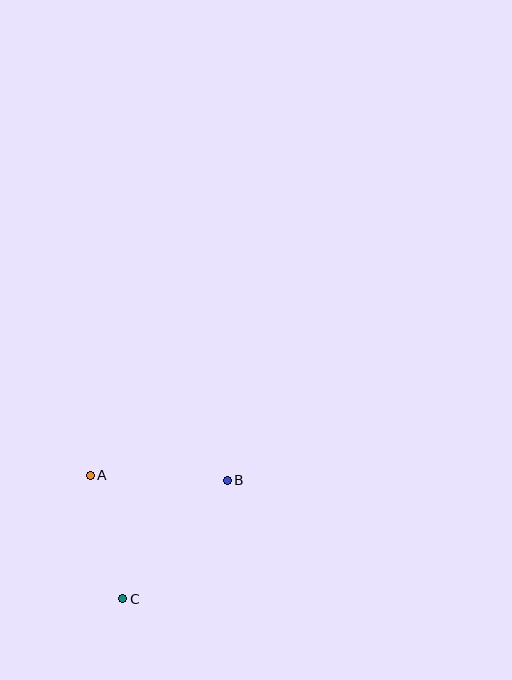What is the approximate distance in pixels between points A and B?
The distance between A and B is approximately 137 pixels.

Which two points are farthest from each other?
Points B and C are farthest from each other.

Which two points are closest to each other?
Points A and C are closest to each other.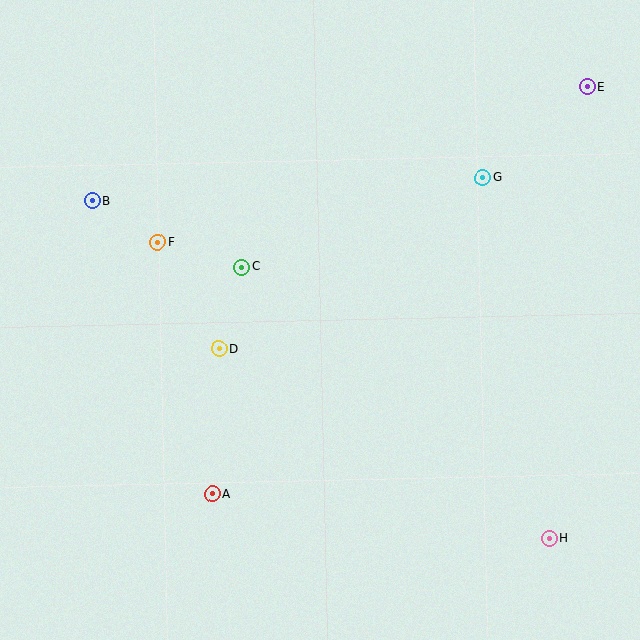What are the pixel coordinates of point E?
Point E is at (587, 87).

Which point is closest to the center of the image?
Point C at (242, 267) is closest to the center.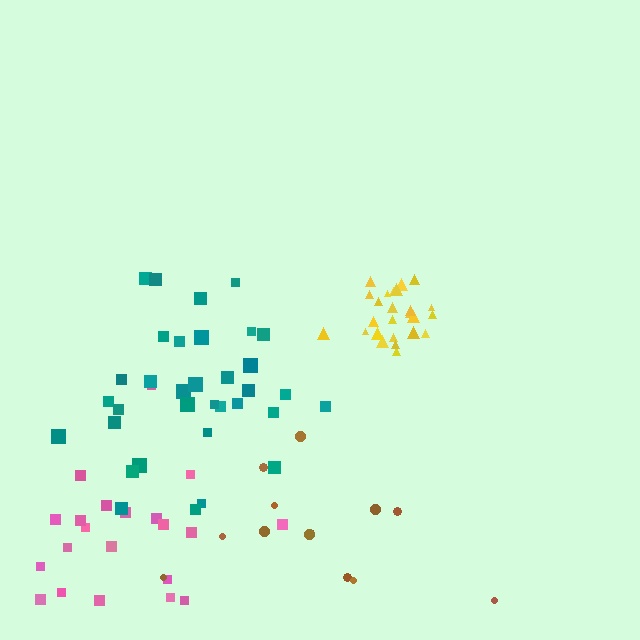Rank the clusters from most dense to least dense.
yellow, teal, pink, brown.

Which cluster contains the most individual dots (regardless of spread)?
Teal (34).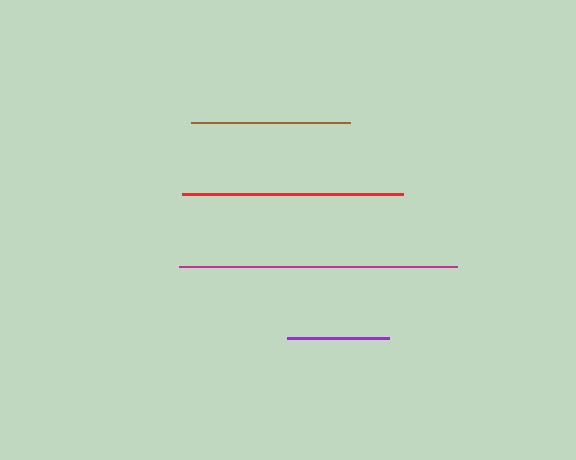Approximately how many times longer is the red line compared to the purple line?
The red line is approximately 2.2 times the length of the purple line.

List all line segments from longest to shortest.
From longest to shortest: magenta, red, brown, purple.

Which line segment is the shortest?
The purple line is the shortest at approximately 101 pixels.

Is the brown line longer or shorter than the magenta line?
The magenta line is longer than the brown line.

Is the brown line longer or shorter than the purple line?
The brown line is longer than the purple line.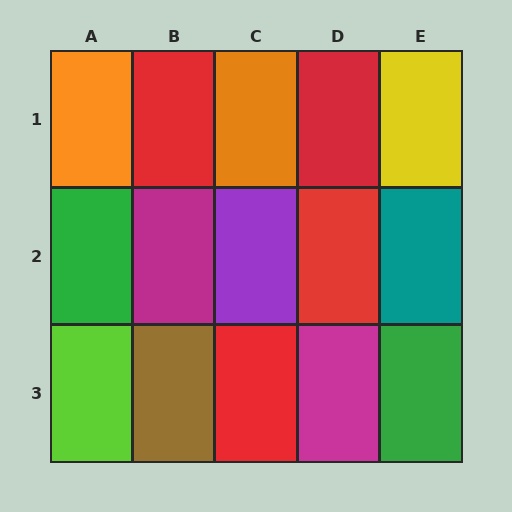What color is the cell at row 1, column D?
Red.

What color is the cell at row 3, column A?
Lime.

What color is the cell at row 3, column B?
Brown.